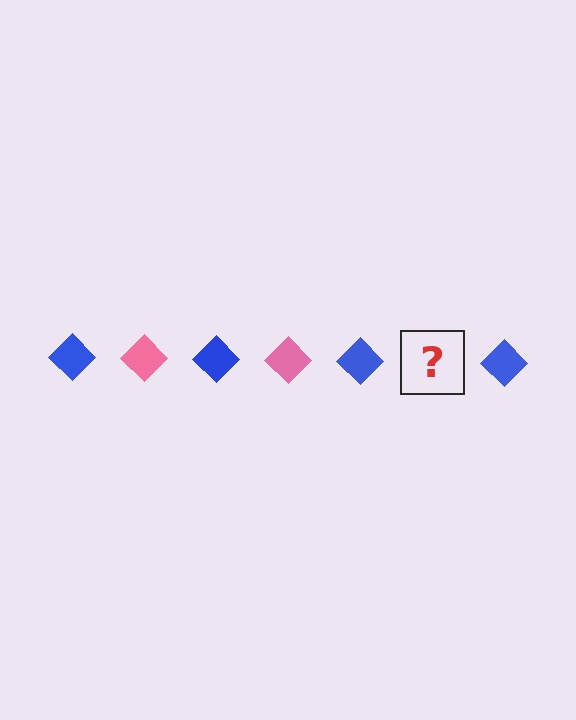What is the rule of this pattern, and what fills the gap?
The rule is that the pattern cycles through blue, pink diamonds. The gap should be filled with a pink diamond.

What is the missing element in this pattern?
The missing element is a pink diamond.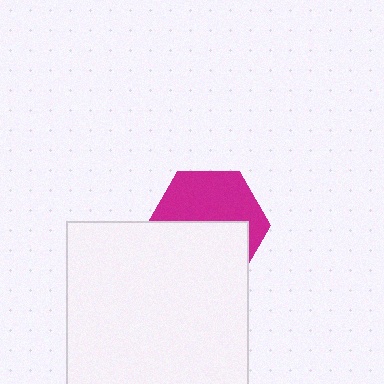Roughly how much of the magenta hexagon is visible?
About half of it is visible (roughly 50%).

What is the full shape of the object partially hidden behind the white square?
The partially hidden object is a magenta hexagon.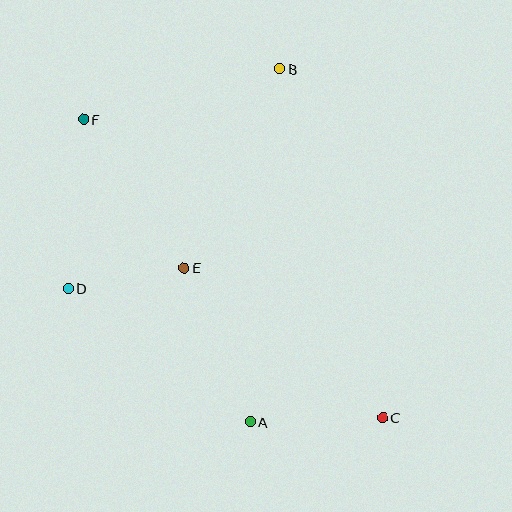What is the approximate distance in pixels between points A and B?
The distance between A and B is approximately 355 pixels.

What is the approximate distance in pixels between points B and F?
The distance between B and F is approximately 203 pixels.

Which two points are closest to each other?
Points D and E are closest to each other.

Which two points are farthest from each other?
Points C and F are farthest from each other.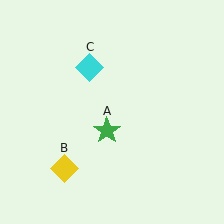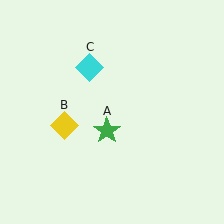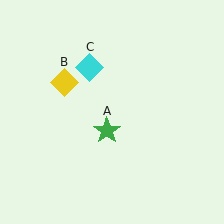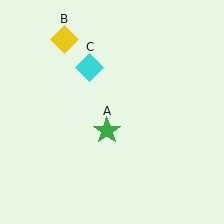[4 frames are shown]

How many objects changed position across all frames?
1 object changed position: yellow diamond (object B).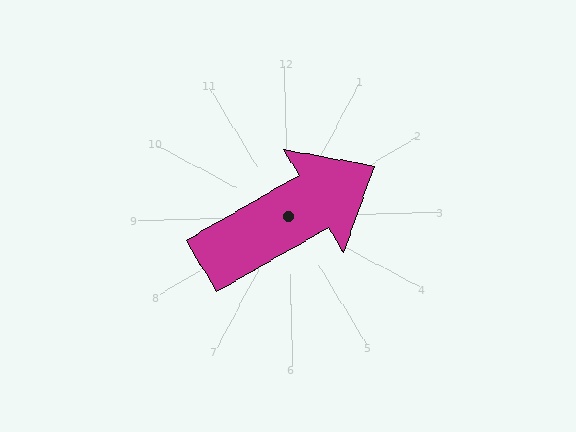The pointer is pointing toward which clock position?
Roughly 2 o'clock.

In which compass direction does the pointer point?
Northeast.